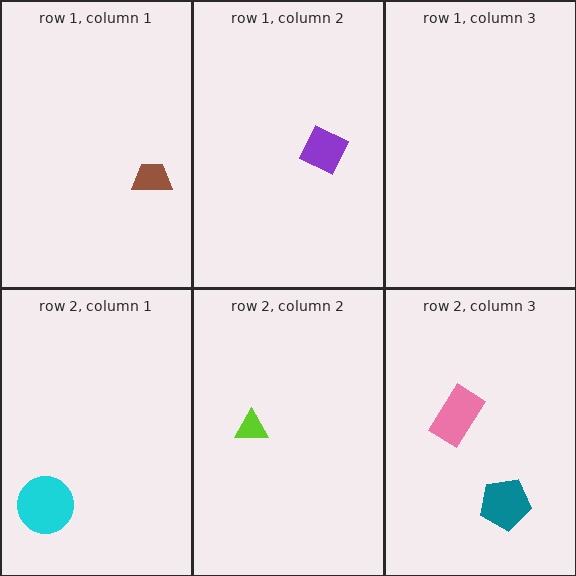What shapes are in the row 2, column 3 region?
The teal pentagon, the pink rectangle.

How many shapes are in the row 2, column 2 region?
1.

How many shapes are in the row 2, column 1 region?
1.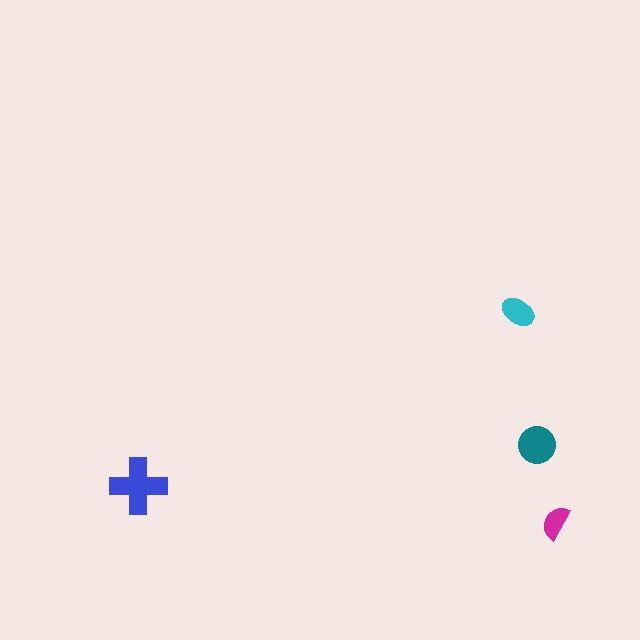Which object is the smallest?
The magenta semicircle.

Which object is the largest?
The blue cross.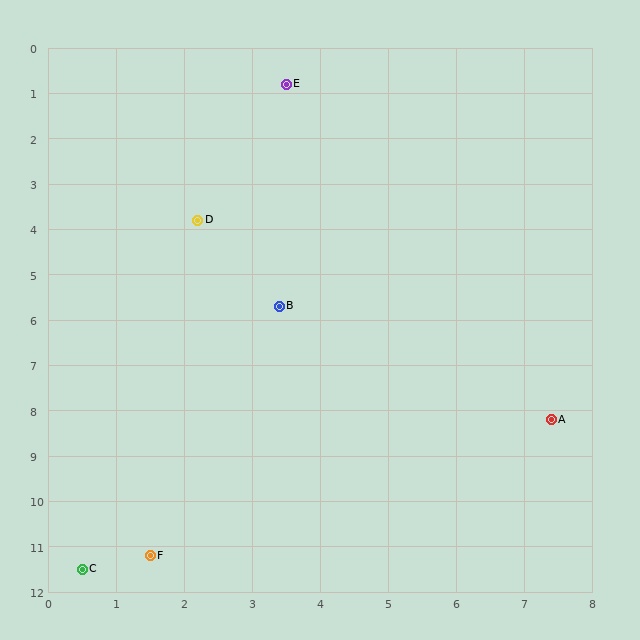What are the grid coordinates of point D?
Point D is at approximately (2.2, 3.8).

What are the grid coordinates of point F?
Point F is at approximately (1.5, 11.2).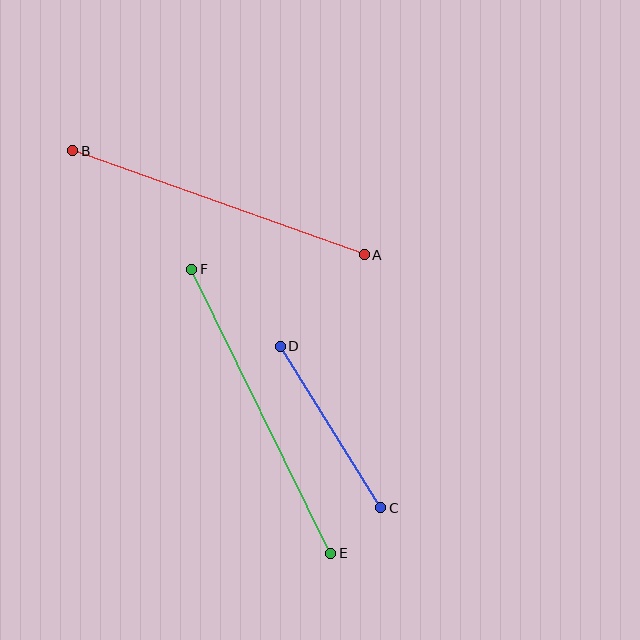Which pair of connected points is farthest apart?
Points E and F are farthest apart.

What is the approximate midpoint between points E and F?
The midpoint is at approximately (261, 411) pixels.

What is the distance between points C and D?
The distance is approximately 190 pixels.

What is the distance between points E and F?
The distance is approximately 316 pixels.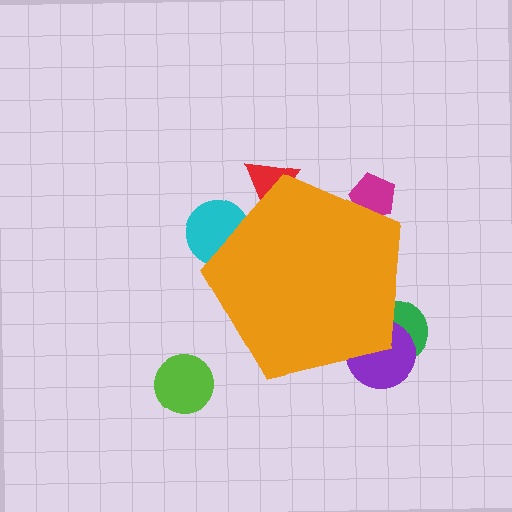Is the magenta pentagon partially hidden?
Yes, the magenta pentagon is partially hidden behind the orange pentagon.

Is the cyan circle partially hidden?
Yes, the cyan circle is partially hidden behind the orange pentagon.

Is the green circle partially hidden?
Yes, the green circle is partially hidden behind the orange pentagon.